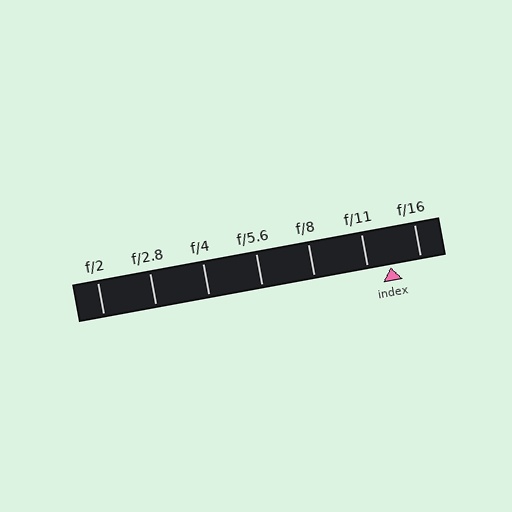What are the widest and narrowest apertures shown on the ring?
The widest aperture shown is f/2 and the narrowest is f/16.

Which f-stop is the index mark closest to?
The index mark is closest to f/11.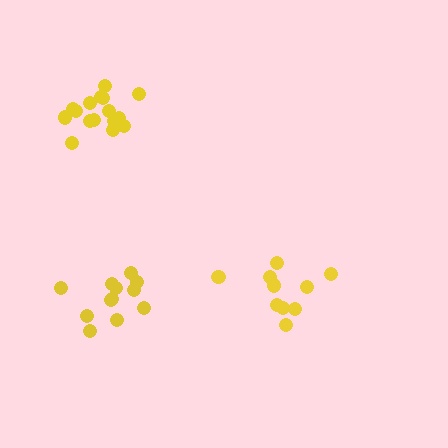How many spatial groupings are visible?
There are 3 spatial groupings.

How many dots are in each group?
Group 1: 10 dots, Group 2: 16 dots, Group 3: 12 dots (38 total).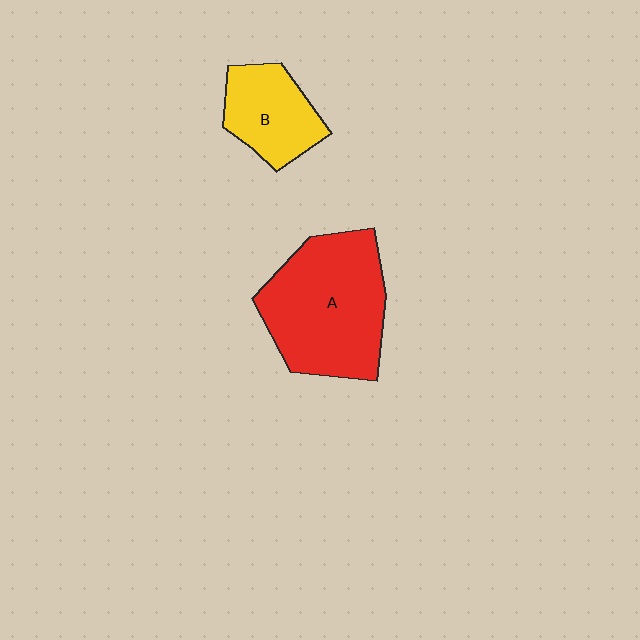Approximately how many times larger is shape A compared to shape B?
Approximately 2.0 times.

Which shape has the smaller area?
Shape B (yellow).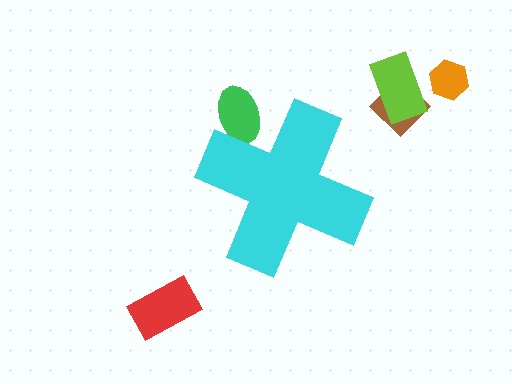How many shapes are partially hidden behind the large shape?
1 shape is partially hidden.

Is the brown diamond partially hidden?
No, the brown diamond is fully visible.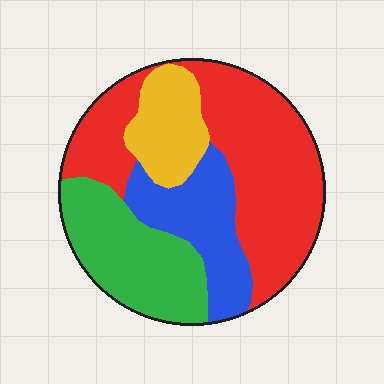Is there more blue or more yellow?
Blue.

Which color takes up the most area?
Red, at roughly 45%.